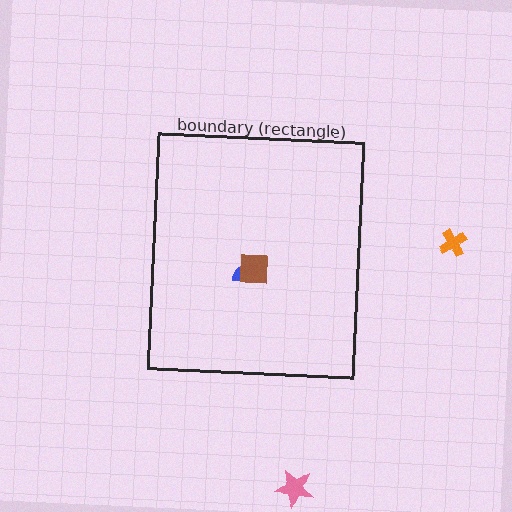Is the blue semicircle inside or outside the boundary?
Inside.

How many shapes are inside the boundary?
2 inside, 2 outside.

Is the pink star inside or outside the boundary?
Outside.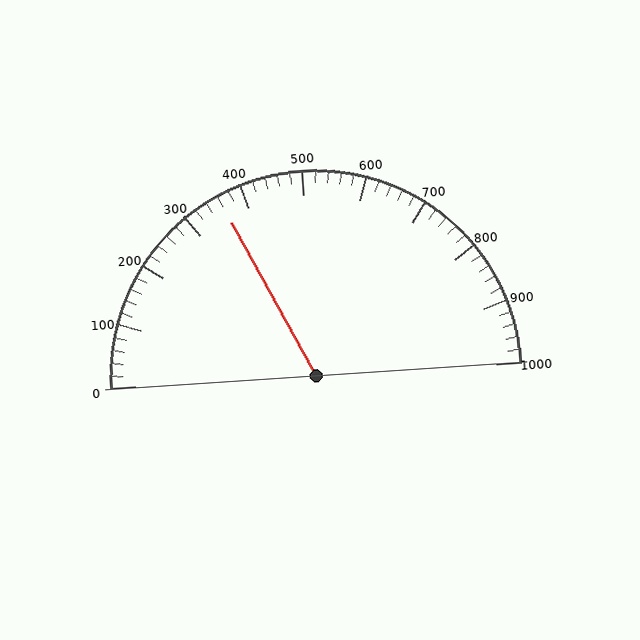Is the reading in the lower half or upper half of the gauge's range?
The reading is in the lower half of the range (0 to 1000).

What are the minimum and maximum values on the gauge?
The gauge ranges from 0 to 1000.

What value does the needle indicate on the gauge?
The needle indicates approximately 360.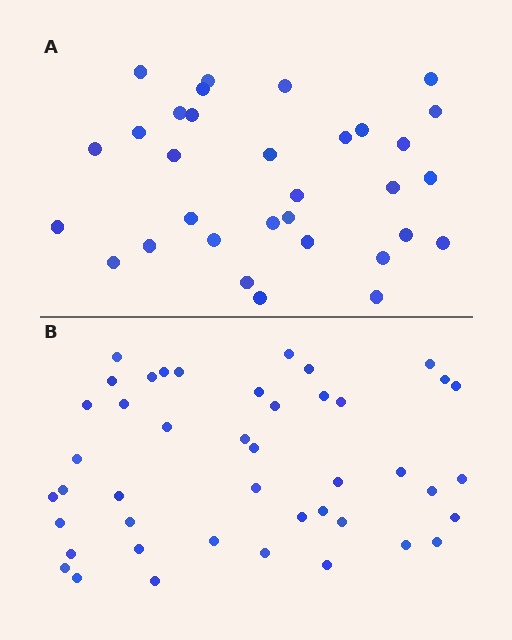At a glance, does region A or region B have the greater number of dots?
Region B (the bottom region) has more dots.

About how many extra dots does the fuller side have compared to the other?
Region B has roughly 12 or so more dots than region A.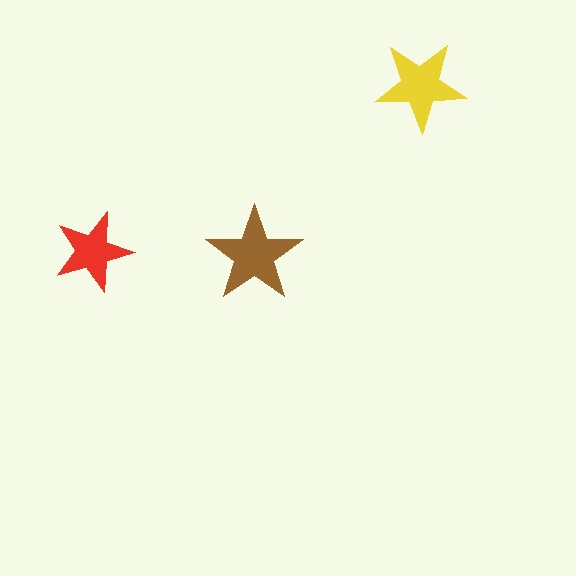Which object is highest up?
The yellow star is topmost.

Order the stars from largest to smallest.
the brown one, the yellow one, the red one.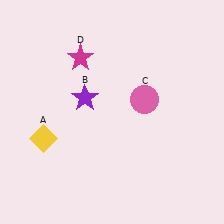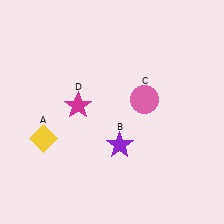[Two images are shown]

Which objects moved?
The objects that moved are: the purple star (B), the magenta star (D).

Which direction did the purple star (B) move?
The purple star (B) moved down.